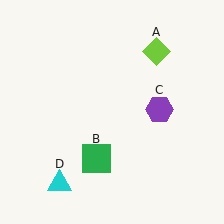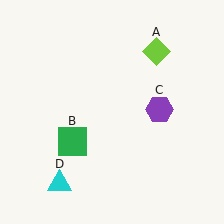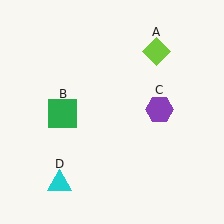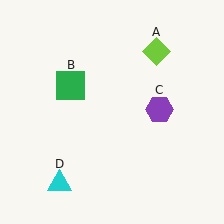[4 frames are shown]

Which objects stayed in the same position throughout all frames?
Lime diamond (object A) and purple hexagon (object C) and cyan triangle (object D) remained stationary.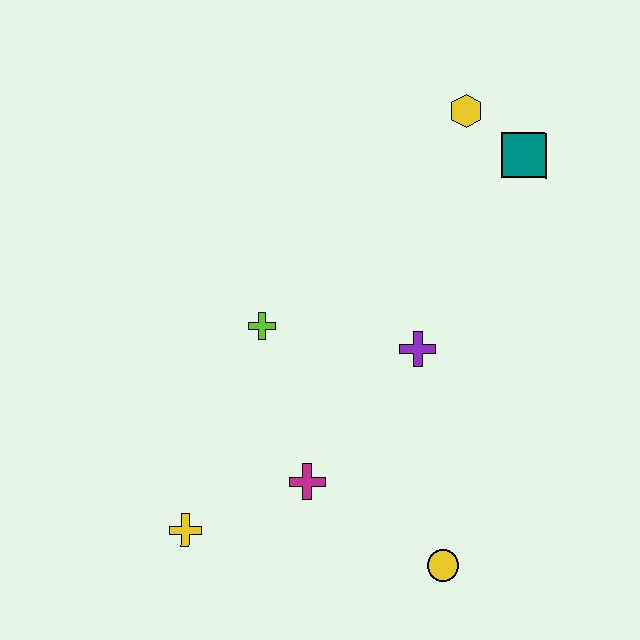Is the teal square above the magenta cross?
Yes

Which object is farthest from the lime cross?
The teal square is farthest from the lime cross.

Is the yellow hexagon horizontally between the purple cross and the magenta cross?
No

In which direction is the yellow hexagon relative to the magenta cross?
The yellow hexagon is above the magenta cross.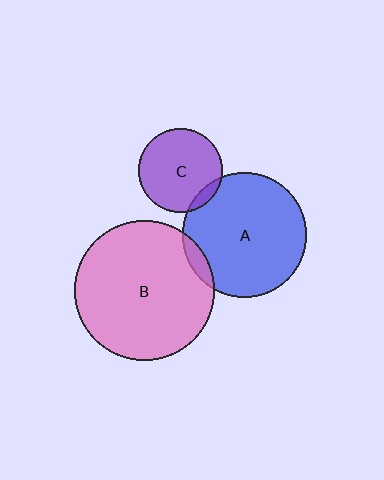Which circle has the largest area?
Circle B (pink).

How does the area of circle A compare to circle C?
Approximately 2.2 times.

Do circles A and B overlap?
Yes.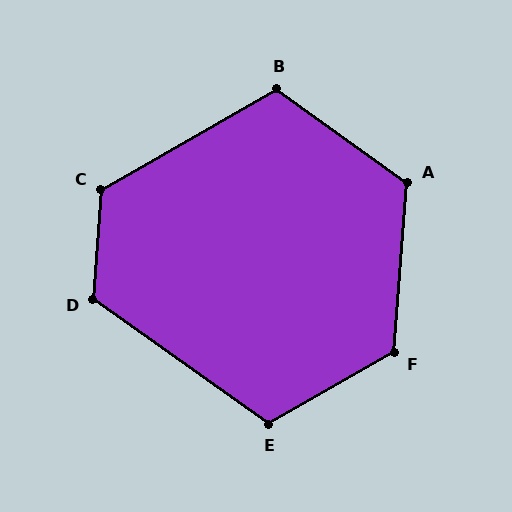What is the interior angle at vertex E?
Approximately 115 degrees (obtuse).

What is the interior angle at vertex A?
Approximately 121 degrees (obtuse).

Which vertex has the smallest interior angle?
B, at approximately 115 degrees.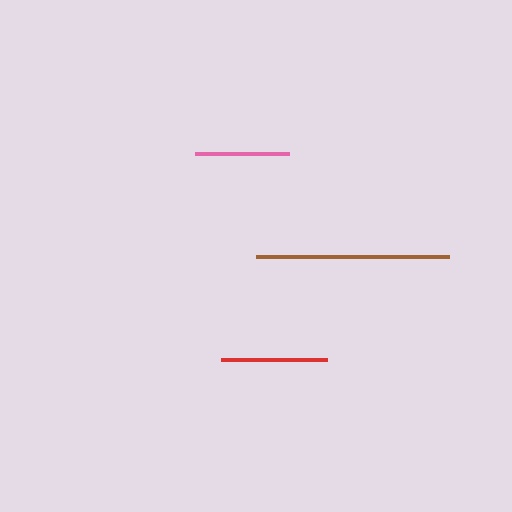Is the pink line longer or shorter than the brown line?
The brown line is longer than the pink line.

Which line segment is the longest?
The brown line is the longest at approximately 193 pixels.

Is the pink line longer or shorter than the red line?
The red line is longer than the pink line.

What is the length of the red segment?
The red segment is approximately 106 pixels long.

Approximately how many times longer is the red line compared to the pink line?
The red line is approximately 1.1 times the length of the pink line.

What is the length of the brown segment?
The brown segment is approximately 193 pixels long.